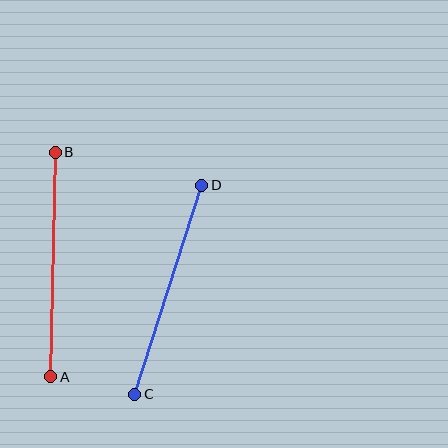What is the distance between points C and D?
The distance is approximately 219 pixels.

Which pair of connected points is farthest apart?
Points A and B are farthest apart.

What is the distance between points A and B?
The distance is approximately 225 pixels.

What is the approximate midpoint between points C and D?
The midpoint is at approximately (168, 290) pixels.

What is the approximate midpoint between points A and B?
The midpoint is at approximately (53, 264) pixels.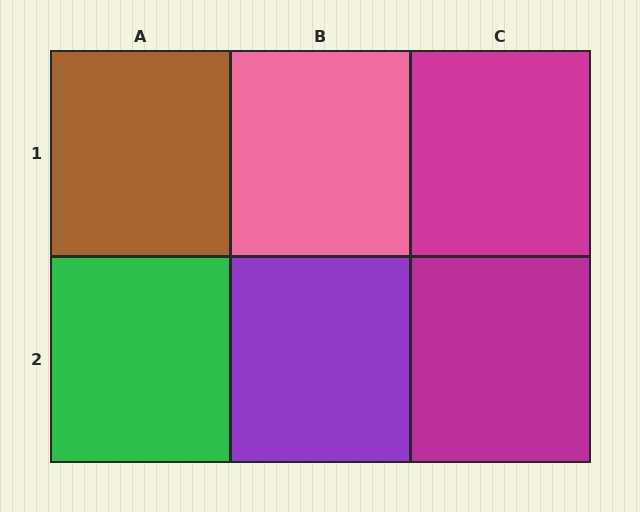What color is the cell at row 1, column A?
Brown.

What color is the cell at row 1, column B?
Pink.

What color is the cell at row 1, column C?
Magenta.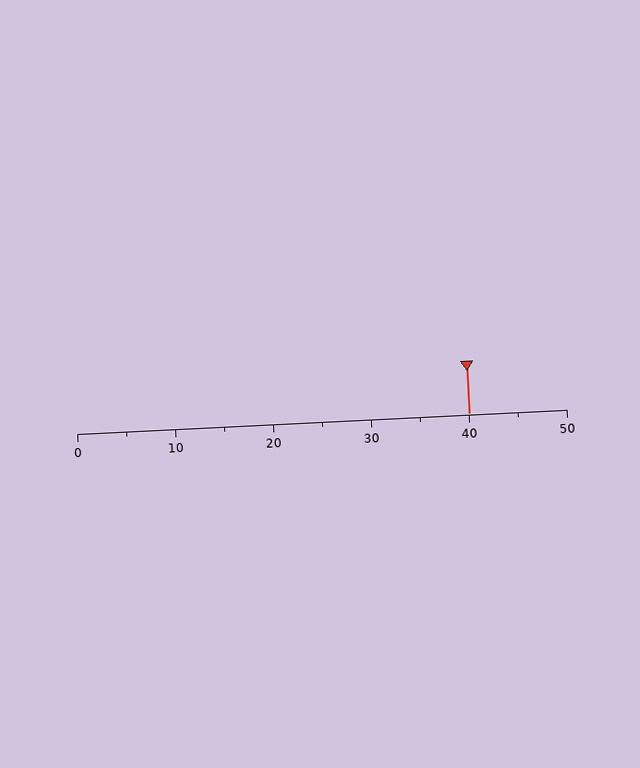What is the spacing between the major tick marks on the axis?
The major ticks are spaced 10 apart.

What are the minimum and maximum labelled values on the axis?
The axis runs from 0 to 50.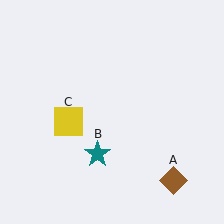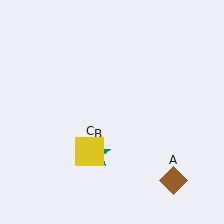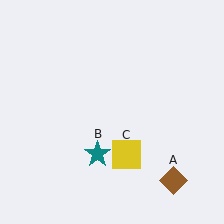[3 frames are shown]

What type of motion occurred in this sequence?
The yellow square (object C) rotated counterclockwise around the center of the scene.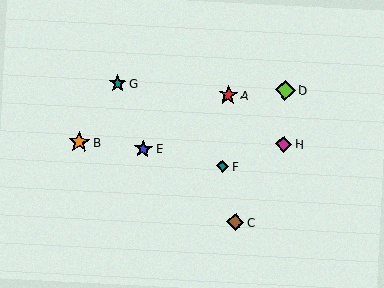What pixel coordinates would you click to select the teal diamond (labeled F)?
Click at (222, 166) to select the teal diamond F.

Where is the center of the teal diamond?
The center of the teal diamond is at (222, 166).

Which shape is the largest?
The orange star (labeled B) is the largest.